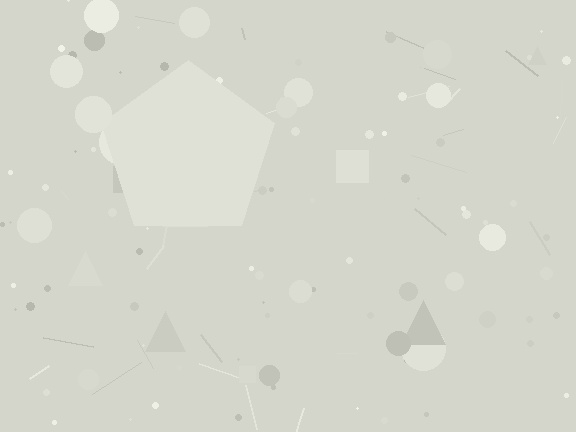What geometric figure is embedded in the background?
A pentagon is embedded in the background.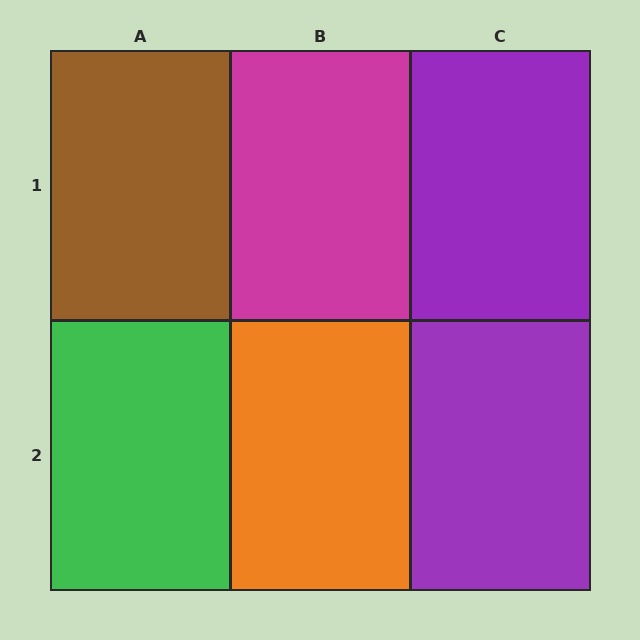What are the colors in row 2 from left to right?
Green, orange, purple.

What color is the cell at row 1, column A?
Brown.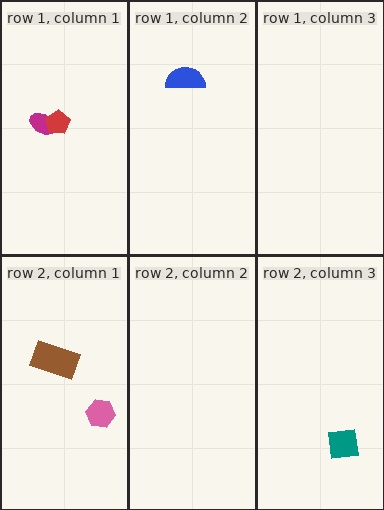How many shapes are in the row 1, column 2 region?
1.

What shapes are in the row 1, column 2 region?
The blue semicircle.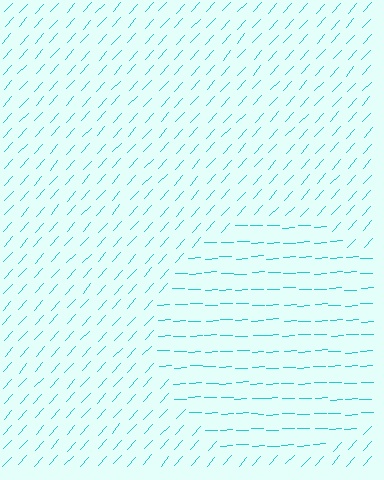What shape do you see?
I see a circle.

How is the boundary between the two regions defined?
The boundary is defined purely by a change in line orientation (approximately 45 degrees difference). All lines are the same color and thickness.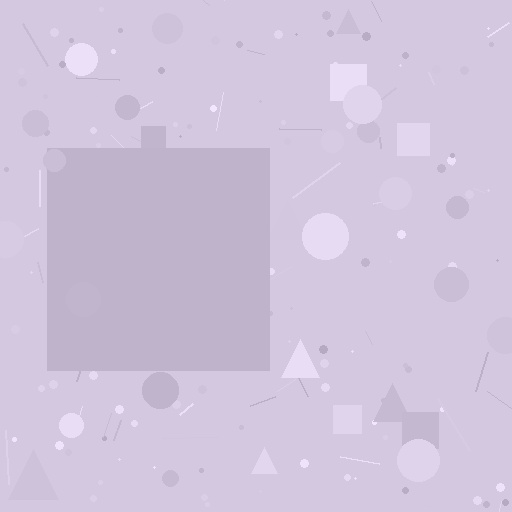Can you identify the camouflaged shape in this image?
The camouflaged shape is a square.